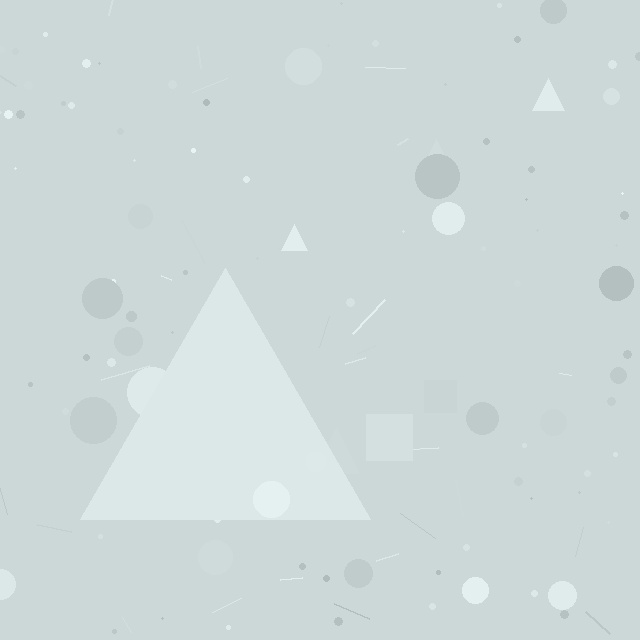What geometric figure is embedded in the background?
A triangle is embedded in the background.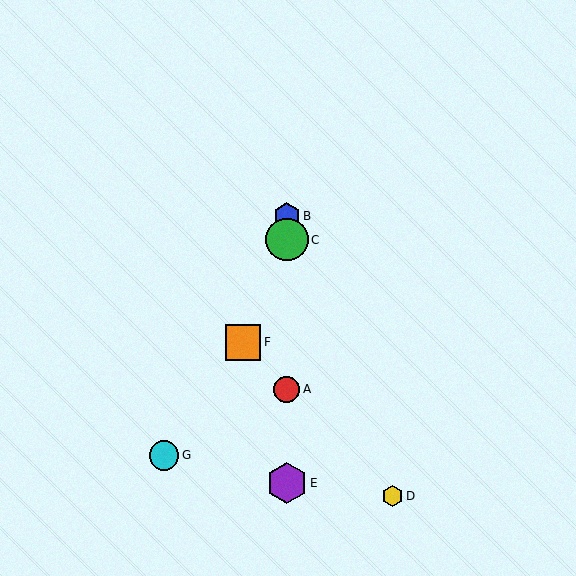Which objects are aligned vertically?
Objects A, B, C, E are aligned vertically.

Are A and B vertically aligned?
Yes, both are at x≈287.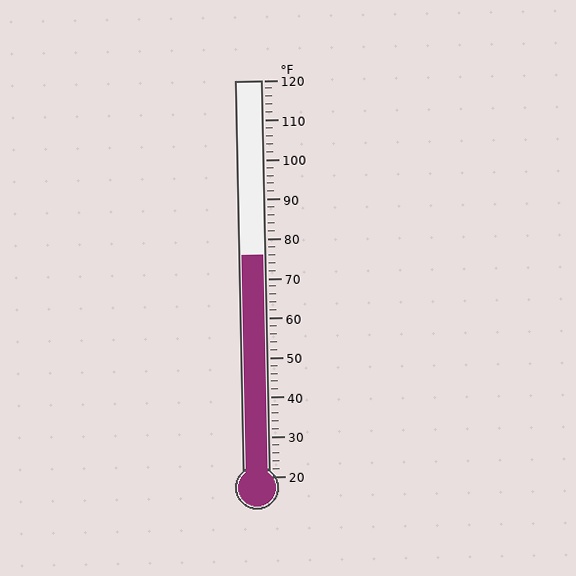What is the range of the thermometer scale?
The thermometer scale ranges from 20°F to 120°F.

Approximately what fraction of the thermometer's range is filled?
The thermometer is filled to approximately 55% of its range.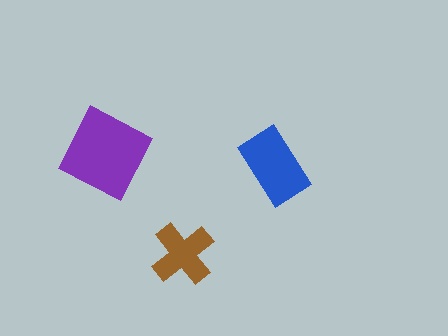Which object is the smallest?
The brown cross.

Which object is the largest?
The purple square.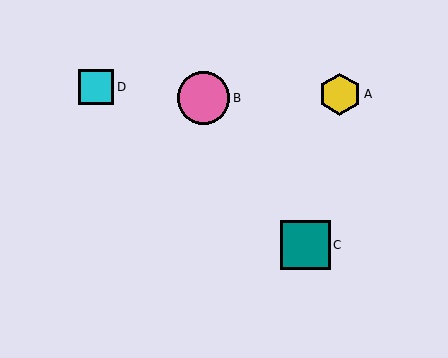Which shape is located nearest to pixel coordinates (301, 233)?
The teal square (labeled C) at (306, 245) is nearest to that location.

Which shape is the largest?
The pink circle (labeled B) is the largest.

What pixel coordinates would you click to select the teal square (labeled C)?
Click at (306, 245) to select the teal square C.